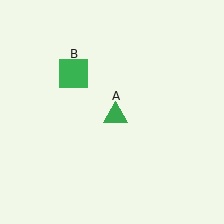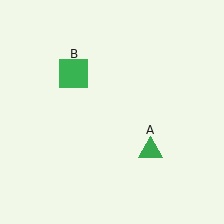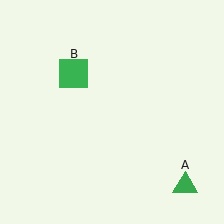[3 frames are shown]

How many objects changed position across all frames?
1 object changed position: green triangle (object A).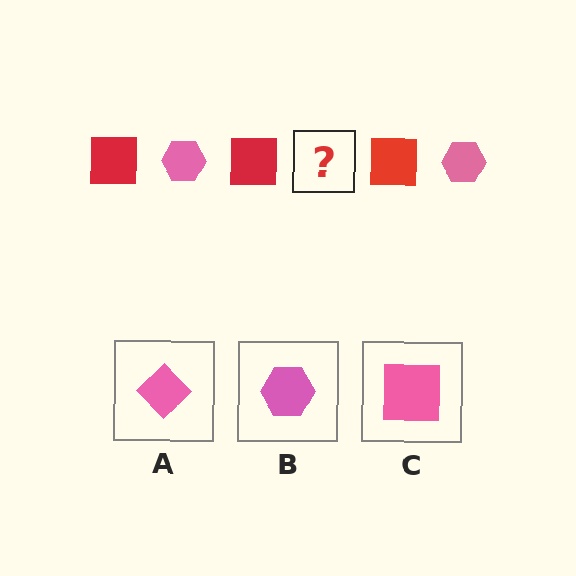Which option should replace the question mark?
Option B.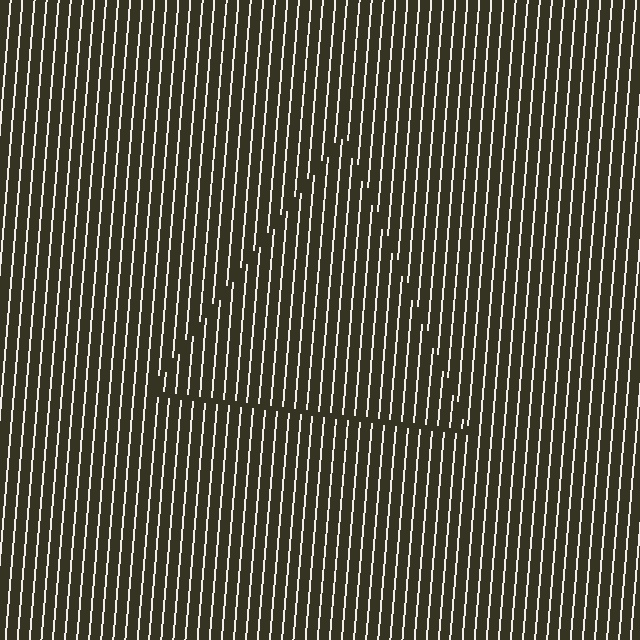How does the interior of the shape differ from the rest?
The interior of the shape contains the same grating, shifted by half a period — the contour is defined by the phase discontinuity where line-ends from the inner and outer gratings abut.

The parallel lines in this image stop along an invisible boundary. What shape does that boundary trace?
An illusory triangle. The interior of the shape contains the same grating, shifted by half a period — the contour is defined by the phase discontinuity where line-ends from the inner and outer gratings abut.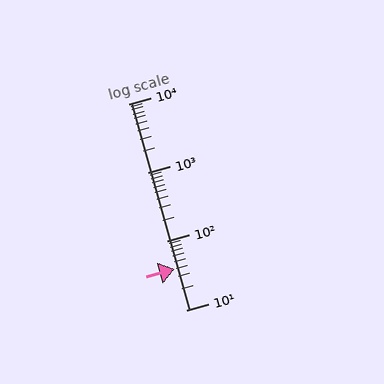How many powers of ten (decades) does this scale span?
The scale spans 3 decades, from 10 to 10000.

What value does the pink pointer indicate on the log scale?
The pointer indicates approximately 40.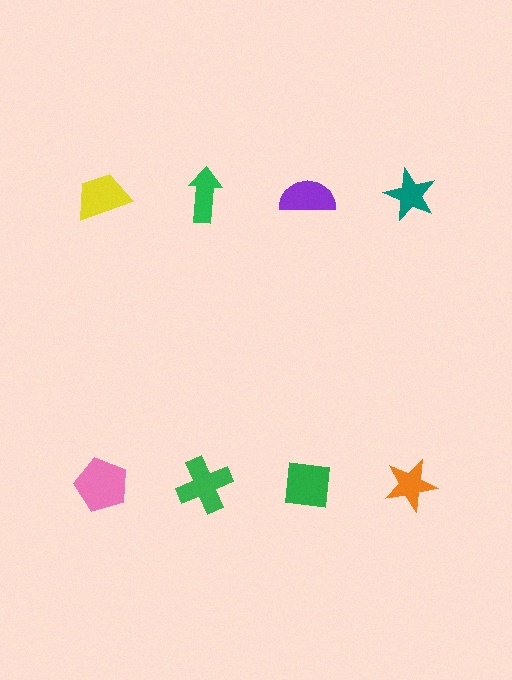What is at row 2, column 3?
A green square.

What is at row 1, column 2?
A green arrow.